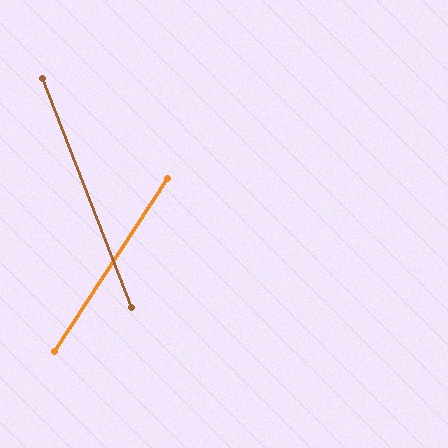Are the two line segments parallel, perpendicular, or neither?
Neither parallel nor perpendicular — they differ by about 54°.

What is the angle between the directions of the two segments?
Approximately 54 degrees.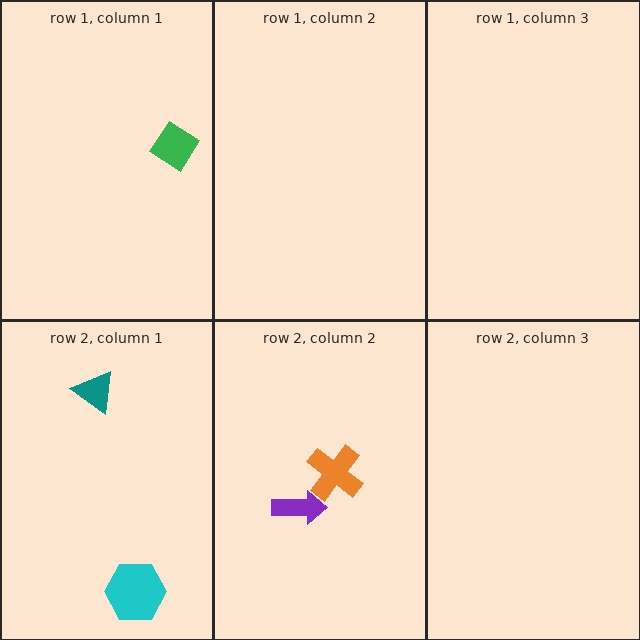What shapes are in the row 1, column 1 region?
The green diamond.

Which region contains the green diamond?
The row 1, column 1 region.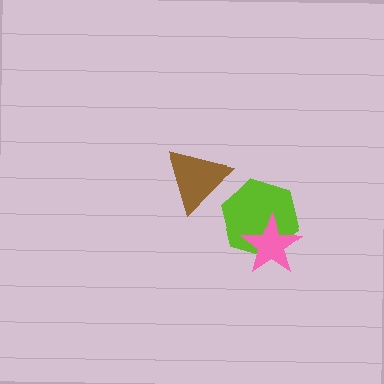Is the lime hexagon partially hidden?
Yes, it is partially covered by another shape.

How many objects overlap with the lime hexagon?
1 object overlaps with the lime hexagon.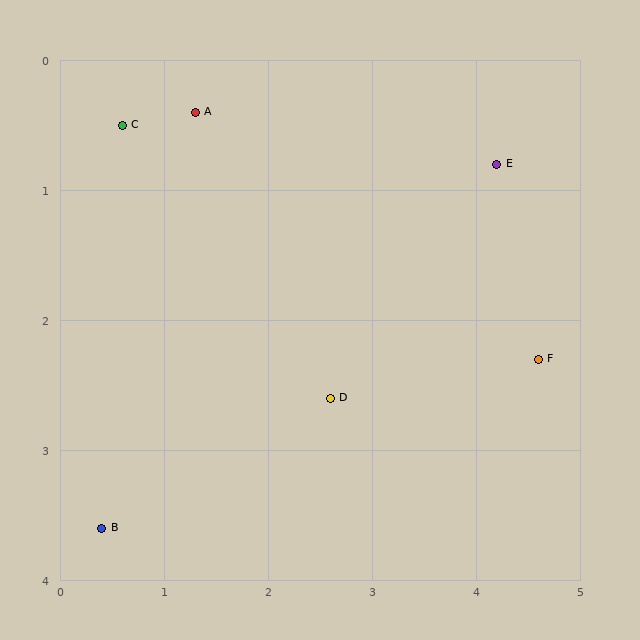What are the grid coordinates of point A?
Point A is at approximately (1.3, 0.4).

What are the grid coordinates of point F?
Point F is at approximately (4.6, 2.3).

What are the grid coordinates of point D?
Point D is at approximately (2.6, 2.6).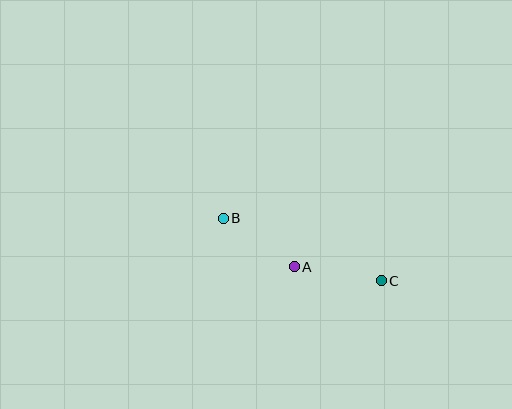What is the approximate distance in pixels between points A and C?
The distance between A and C is approximately 88 pixels.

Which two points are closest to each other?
Points A and B are closest to each other.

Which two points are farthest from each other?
Points B and C are farthest from each other.